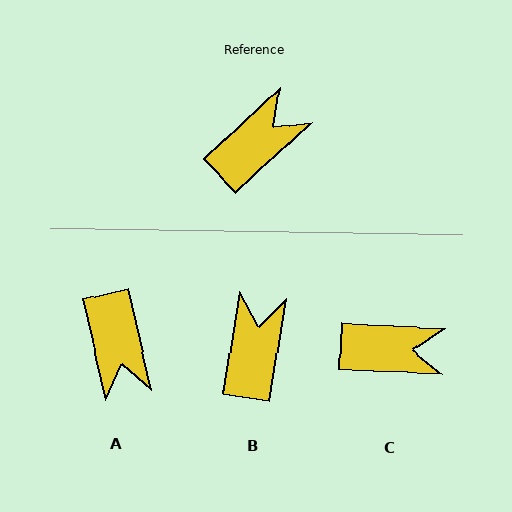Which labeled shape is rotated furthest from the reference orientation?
A, about 120 degrees away.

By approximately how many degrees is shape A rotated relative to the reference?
Approximately 120 degrees clockwise.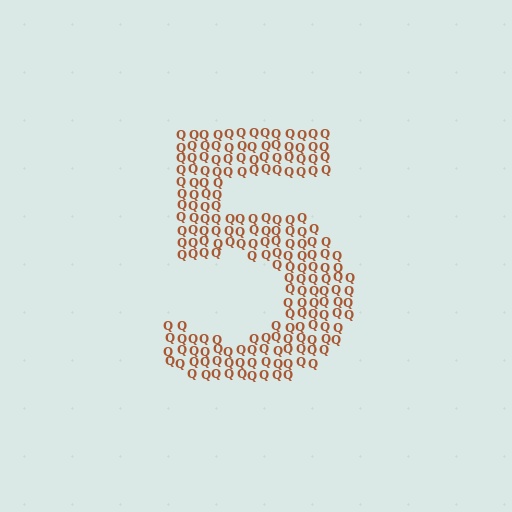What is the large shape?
The large shape is the digit 5.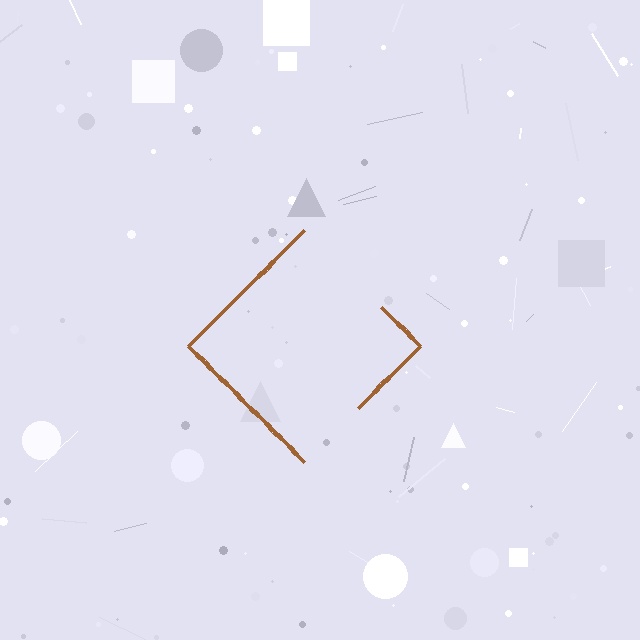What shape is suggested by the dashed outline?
The dashed outline suggests a diamond.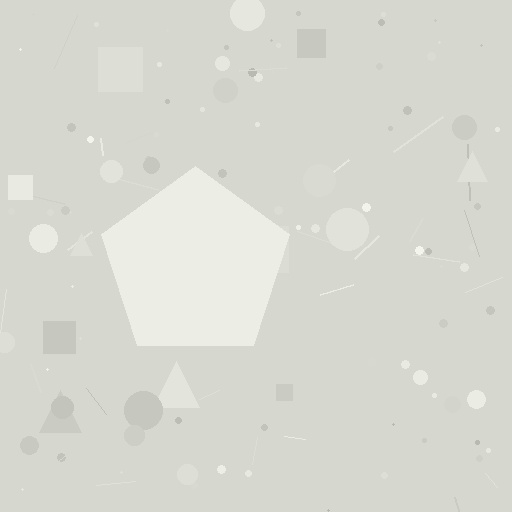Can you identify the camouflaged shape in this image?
The camouflaged shape is a pentagon.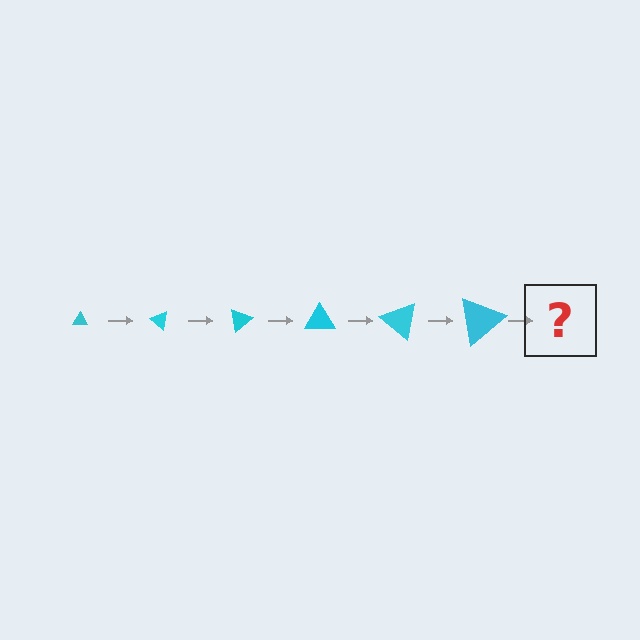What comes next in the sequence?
The next element should be a triangle, larger than the previous one and rotated 240 degrees from the start.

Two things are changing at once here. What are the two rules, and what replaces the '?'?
The two rules are that the triangle grows larger each step and it rotates 40 degrees each step. The '?' should be a triangle, larger than the previous one and rotated 240 degrees from the start.